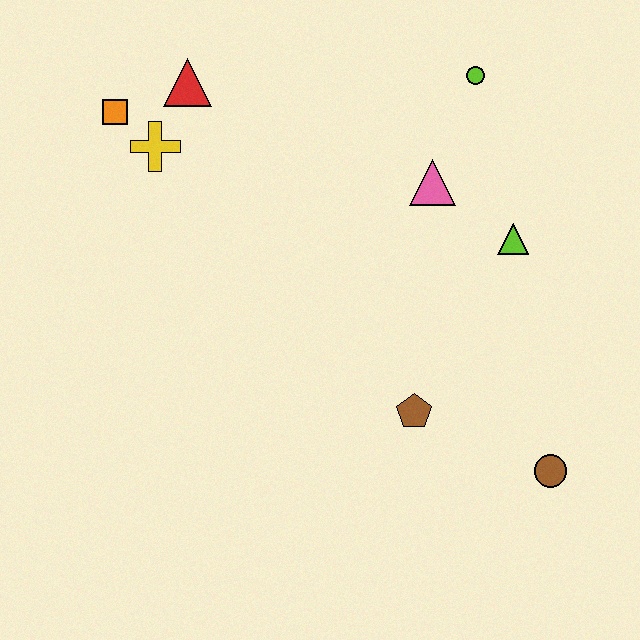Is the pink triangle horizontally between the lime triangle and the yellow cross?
Yes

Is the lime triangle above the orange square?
No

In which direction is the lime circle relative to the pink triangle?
The lime circle is above the pink triangle.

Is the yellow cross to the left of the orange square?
No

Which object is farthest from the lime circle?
The brown circle is farthest from the lime circle.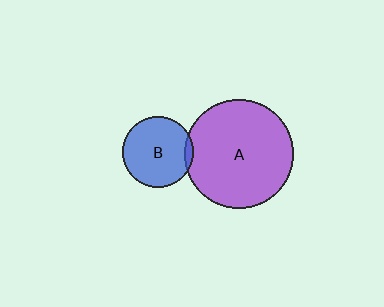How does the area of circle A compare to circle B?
Approximately 2.4 times.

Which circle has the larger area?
Circle A (purple).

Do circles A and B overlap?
Yes.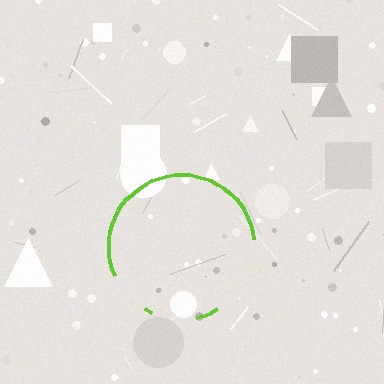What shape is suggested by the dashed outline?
The dashed outline suggests a circle.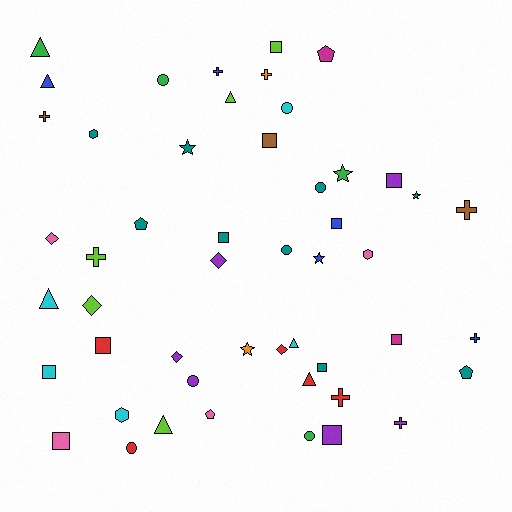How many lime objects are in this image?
There are 5 lime objects.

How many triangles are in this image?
There are 7 triangles.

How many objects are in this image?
There are 50 objects.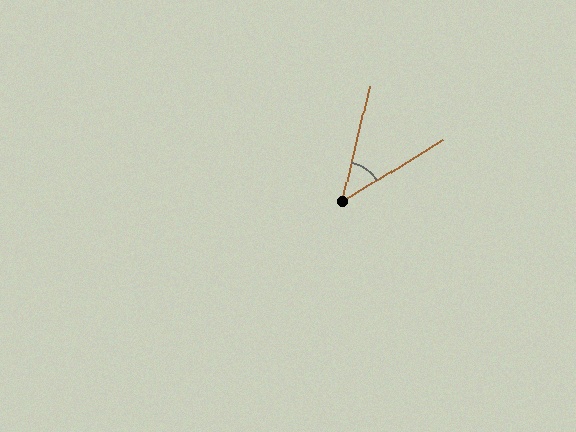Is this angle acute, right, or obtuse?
It is acute.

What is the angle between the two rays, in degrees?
Approximately 45 degrees.